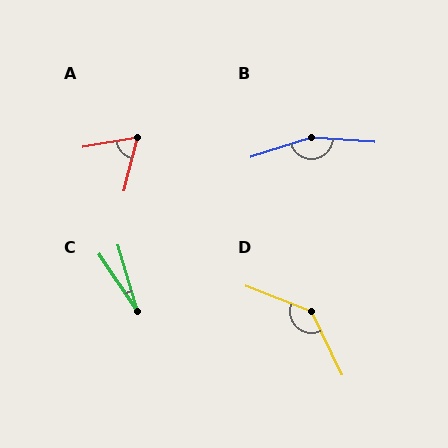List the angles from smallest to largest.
C (17°), A (66°), D (137°), B (158°).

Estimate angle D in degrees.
Approximately 137 degrees.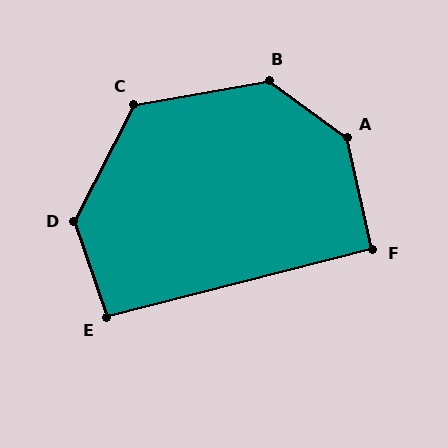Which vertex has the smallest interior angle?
F, at approximately 92 degrees.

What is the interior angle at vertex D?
Approximately 134 degrees (obtuse).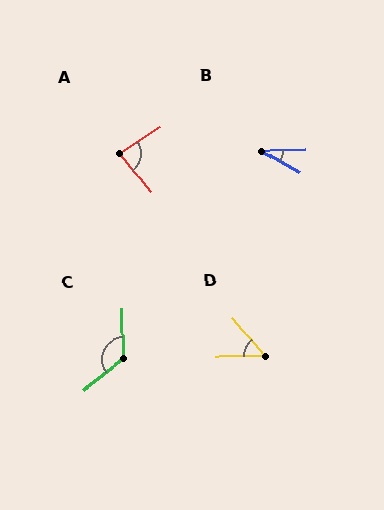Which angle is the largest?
C, at approximately 126 degrees.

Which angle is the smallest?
B, at approximately 30 degrees.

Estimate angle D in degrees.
Approximately 51 degrees.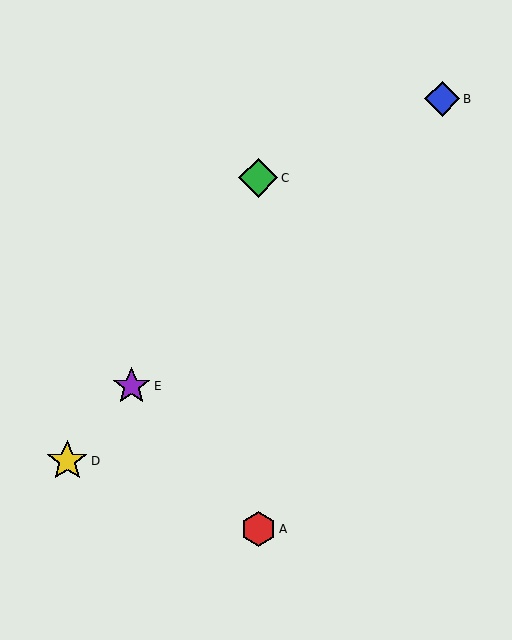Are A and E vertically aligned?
No, A is at x≈258 and E is at x≈132.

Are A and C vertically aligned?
Yes, both are at x≈258.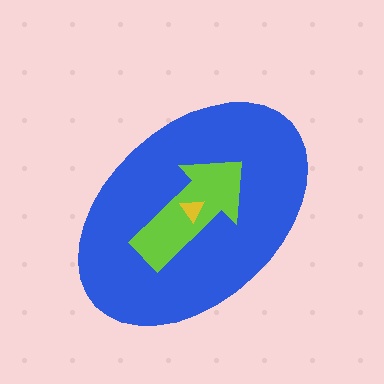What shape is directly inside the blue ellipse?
The lime arrow.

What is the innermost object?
The yellow triangle.